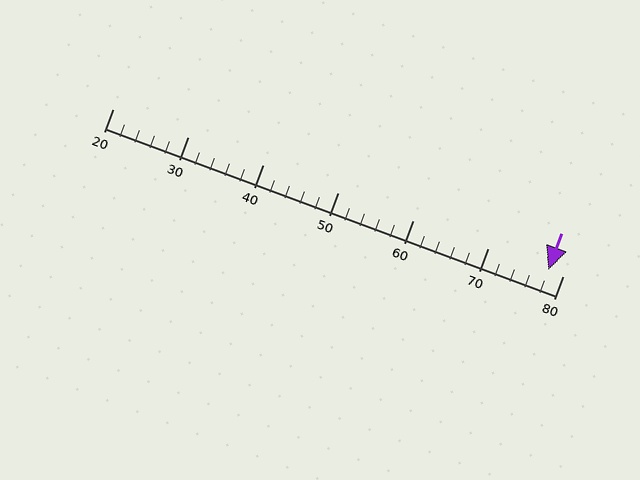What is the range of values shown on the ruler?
The ruler shows values from 20 to 80.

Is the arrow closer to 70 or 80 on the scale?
The arrow is closer to 80.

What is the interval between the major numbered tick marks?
The major tick marks are spaced 10 units apart.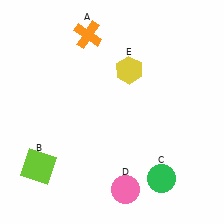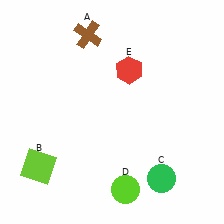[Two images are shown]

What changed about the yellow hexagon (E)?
In Image 1, E is yellow. In Image 2, it changed to red.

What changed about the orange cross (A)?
In Image 1, A is orange. In Image 2, it changed to brown.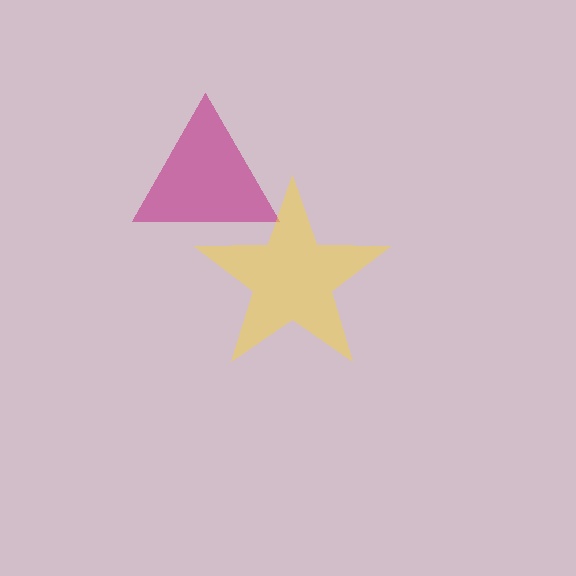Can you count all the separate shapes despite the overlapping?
Yes, there are 2 separate shapes.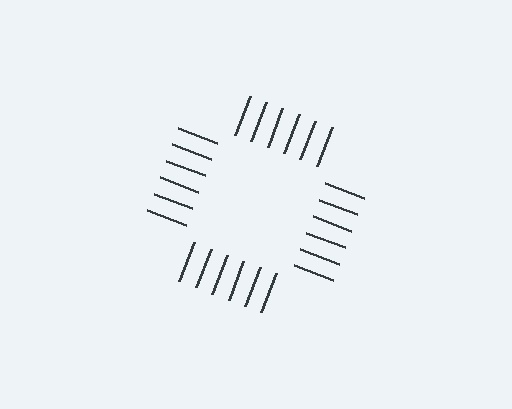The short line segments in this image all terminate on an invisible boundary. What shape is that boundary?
An illusory square — the line segments terminate on its edges but no continuous stroke is drawn.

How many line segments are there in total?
24 — 6 along each of the 4 edges.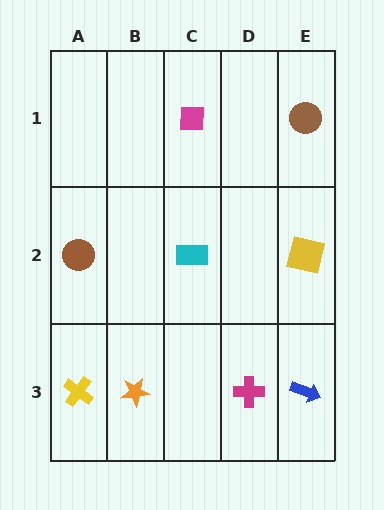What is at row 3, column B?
An orange star.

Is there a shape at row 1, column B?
No, that cell is empty.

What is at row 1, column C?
A magenta square.